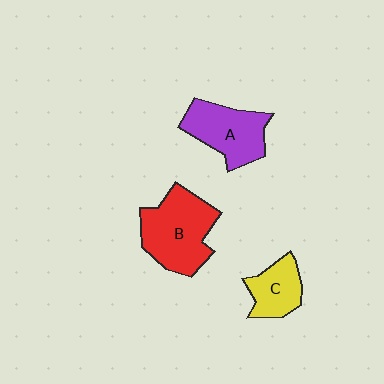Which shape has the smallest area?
Shape C (yellow).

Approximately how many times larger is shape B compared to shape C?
Approximately 1.9 times.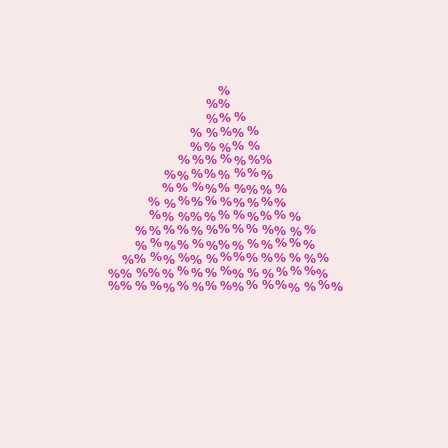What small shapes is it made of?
It is made of small percent signs.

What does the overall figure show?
The overall figure shows a triangle.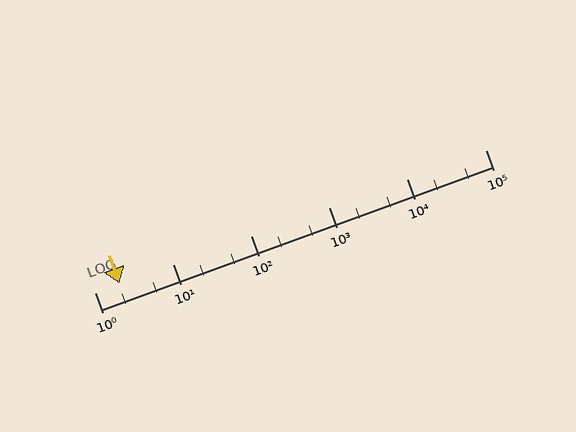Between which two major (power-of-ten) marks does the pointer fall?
The pointer is between 1 and 10.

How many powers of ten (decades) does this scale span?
The scale spans 5 decades, from 1 to 100000.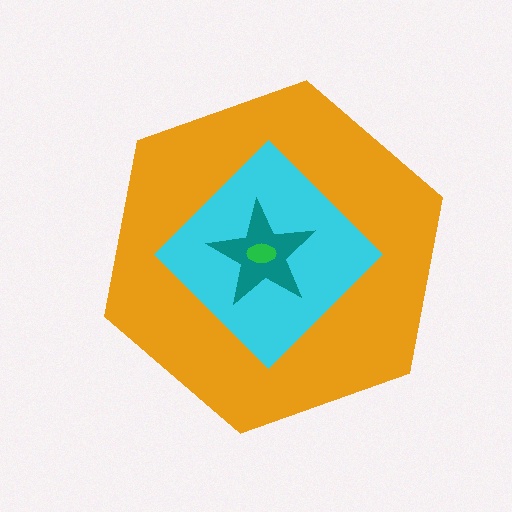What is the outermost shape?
The orange hexagon.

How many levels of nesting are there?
4.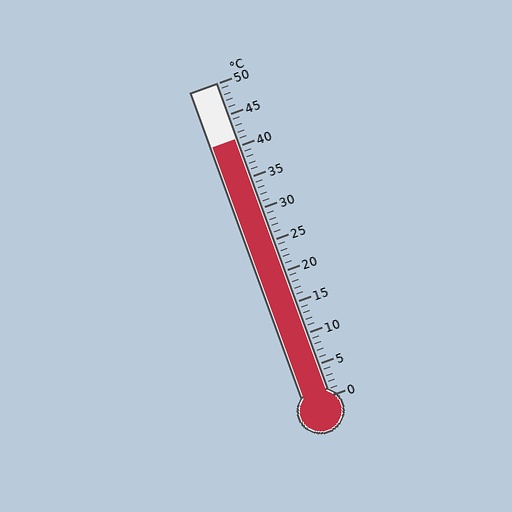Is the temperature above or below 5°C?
The temperature is above 5°C.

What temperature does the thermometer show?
The thermometer shows approximately 41°C.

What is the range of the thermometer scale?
The thermometer scale ranges from 0°C to 50°C.